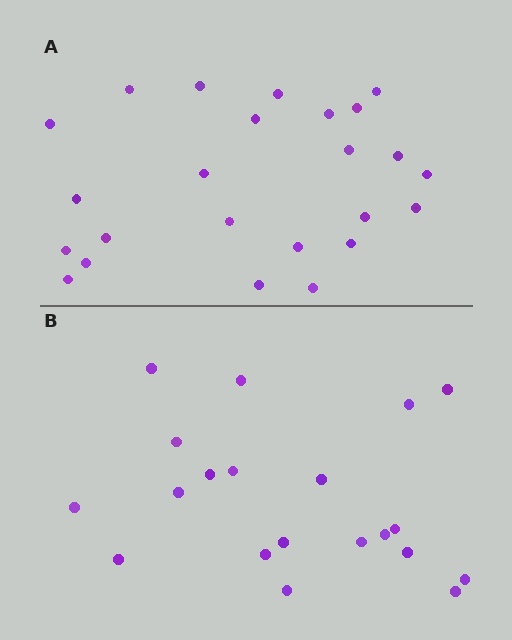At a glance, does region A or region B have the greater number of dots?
Region A (the top region) has more dots.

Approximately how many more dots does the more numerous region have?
Region A has about 4 more dots than region B.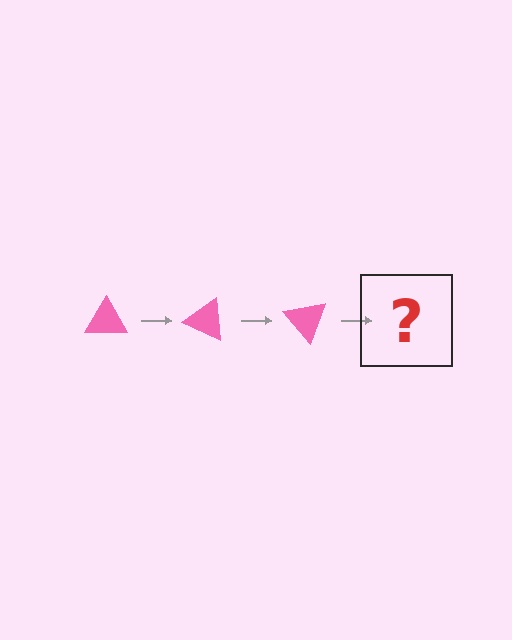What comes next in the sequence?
The next element should be a pink triangle rotated 75 degrees.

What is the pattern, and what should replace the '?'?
The pattern is that the triangle rotates 25 degrees each step. The '?' should be a pink triangle rotated 75 degrees.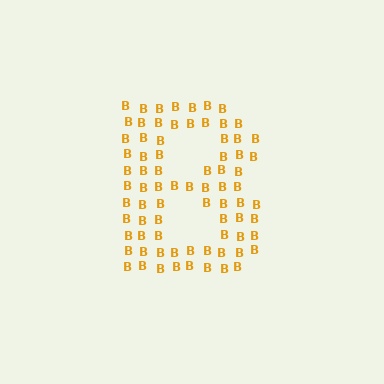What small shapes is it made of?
It is made of small letter B's.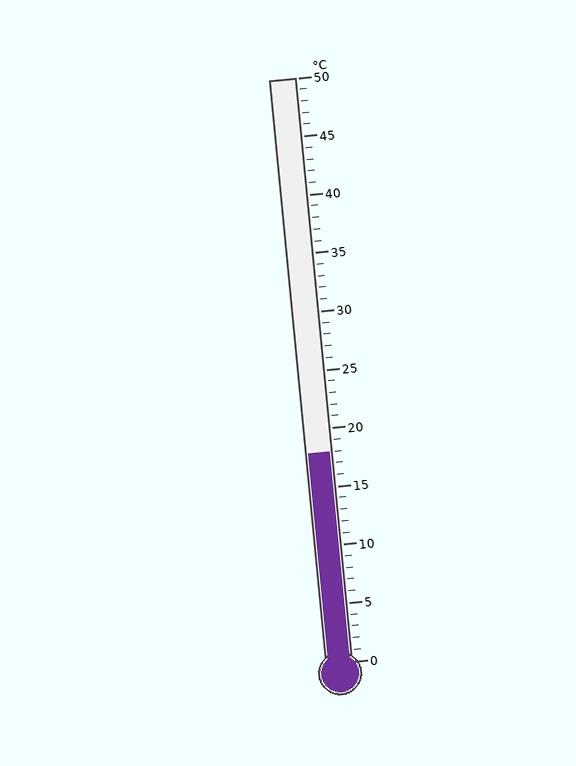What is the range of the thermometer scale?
The thermometer scale ranges from 0°C to 50°C.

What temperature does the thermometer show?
The thermometer shows approximately 18°C.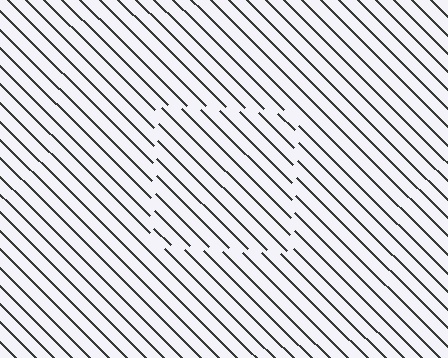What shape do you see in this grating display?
An illusory square. The interior of the shape contains the same grating, shifted by half a period — the contour is defined by the phase discontinuity where line-ends from the inner and outer gratings abut.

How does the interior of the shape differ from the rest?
The interior of the shape contains the same grating, shifted by half a period — the contour is defined by the phase discontinuity where line-ends from the inner and outer gratings abut.